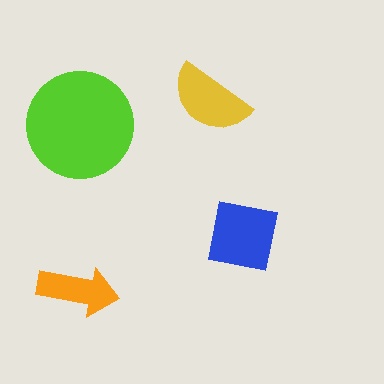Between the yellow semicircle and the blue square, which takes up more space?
The blue square.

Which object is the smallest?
The orange arrow.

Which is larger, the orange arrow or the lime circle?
The lime circle.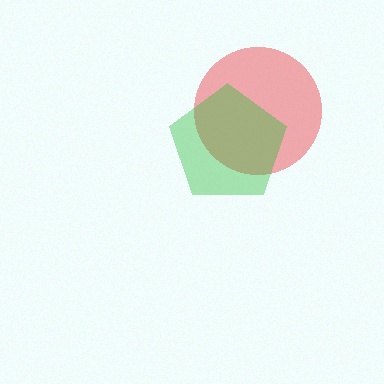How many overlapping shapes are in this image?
There are 2 overlapping shapes in the image.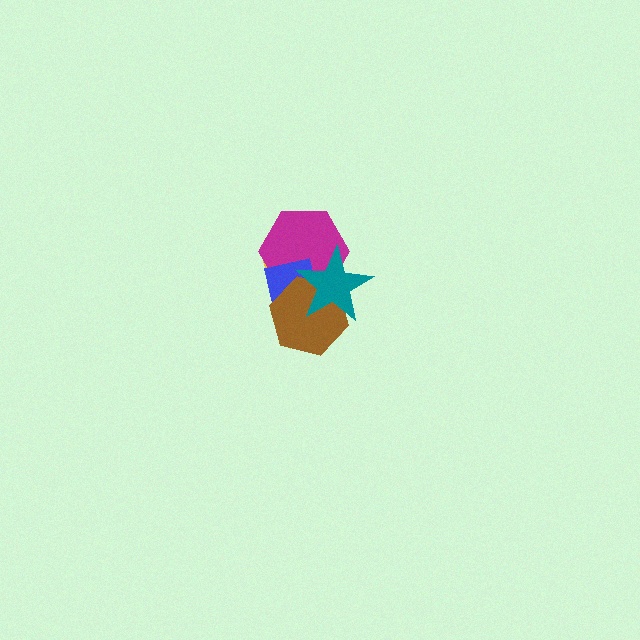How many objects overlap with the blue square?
4 objects overlap with the blue square.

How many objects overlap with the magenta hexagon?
4 objects overlap with the magenta hexagon.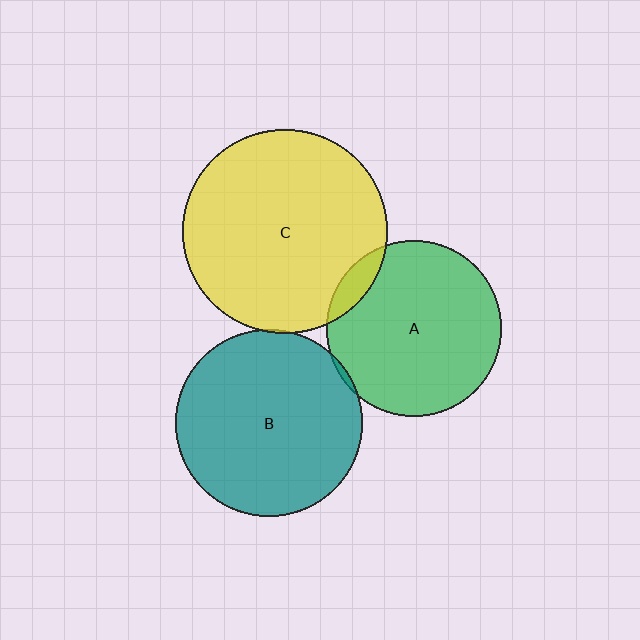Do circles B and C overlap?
Yes.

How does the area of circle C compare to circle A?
Approximately 1.4 times.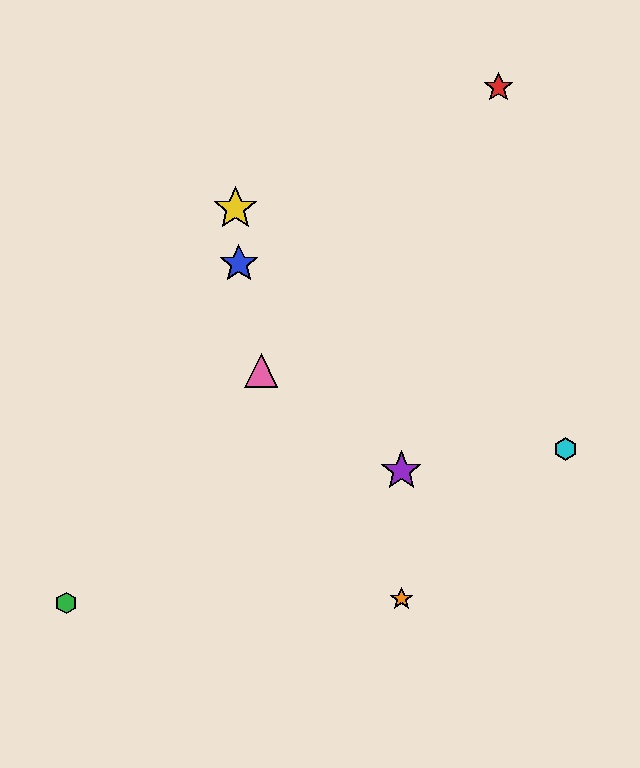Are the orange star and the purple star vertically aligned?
Yes, both are at x≈401.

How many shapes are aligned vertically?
2 shapes (the purple star, the orange star) are aligned vertically.